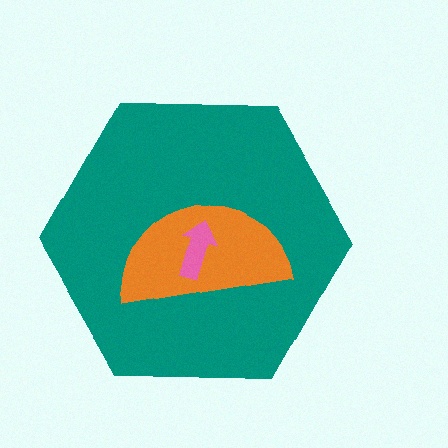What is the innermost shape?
The pink arrow.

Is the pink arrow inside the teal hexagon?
Yes.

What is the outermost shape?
The teal hexagon.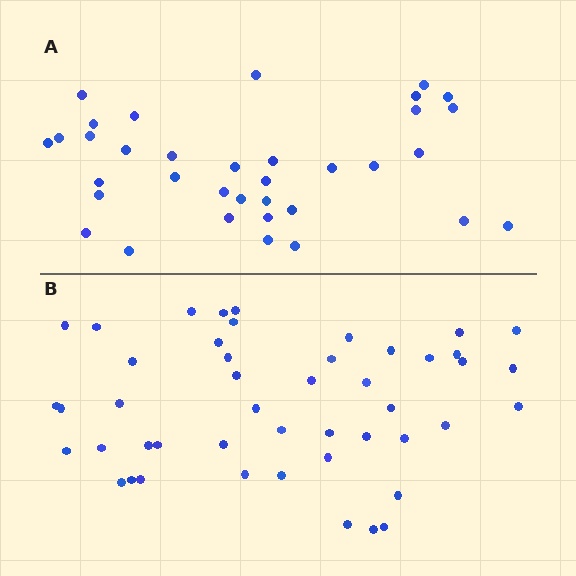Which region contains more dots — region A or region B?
Region B (the bottom region) has more dots.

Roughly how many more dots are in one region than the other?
Region B has roughly 12 or so more dots than region A.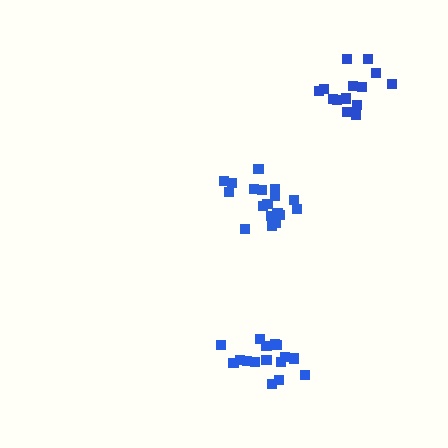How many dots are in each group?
Group 1: 16 dots, Group 2: 15 dots, Group 3: 19 dots (50 total).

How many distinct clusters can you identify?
There are 3 distinct clusters.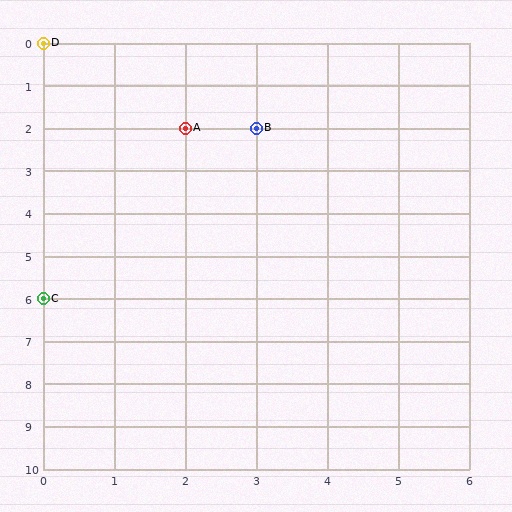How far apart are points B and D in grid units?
Points B and D are 3 columns and 2 rows apart (about 3.6 grid units diagonally).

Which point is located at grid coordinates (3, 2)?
Point B is at (3, 2).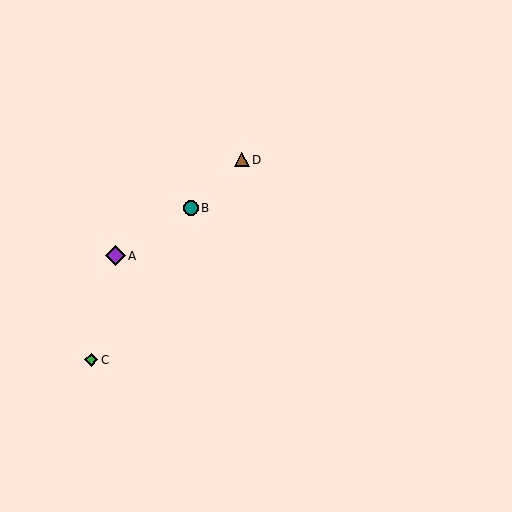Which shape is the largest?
The purple diamond (labeled A) is the largest.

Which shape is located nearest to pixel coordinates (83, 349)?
The green diamond (labeled C) at (91, 360) is nearest to that location.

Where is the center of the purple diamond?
The center of the purple diamond is at (115, 256).